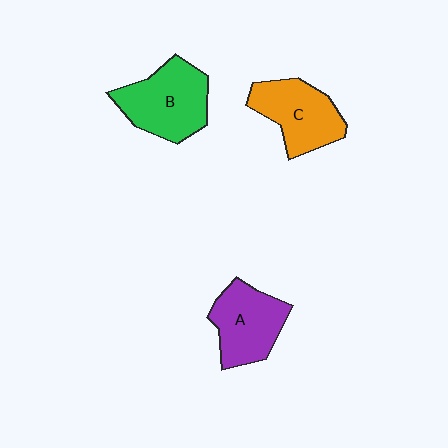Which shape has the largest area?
Shape B (green).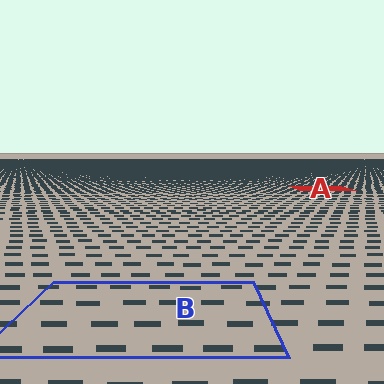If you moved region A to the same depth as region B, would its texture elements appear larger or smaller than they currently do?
They would appear larger. At a closer depth, the same texture elements are projected at a bigger on-screen size.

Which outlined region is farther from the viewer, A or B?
Region A is farther from the viewer — the texture elements inside it appear smaller and more densely packed.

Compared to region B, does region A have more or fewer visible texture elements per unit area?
Region A has more texture elements per unit area — they are packed more densely because it is farther away.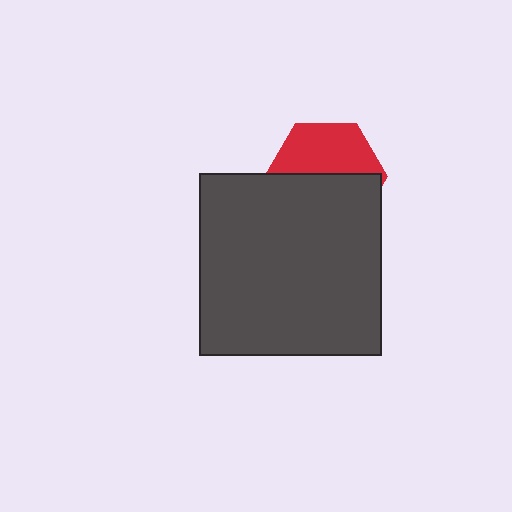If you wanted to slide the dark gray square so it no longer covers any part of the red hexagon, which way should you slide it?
Slide it down — that is the most direct way to separate the two shapes.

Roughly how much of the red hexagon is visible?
About half of it is visible (roughly 47%).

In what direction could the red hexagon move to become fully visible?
The red hexagon could move up. That would shift it out from behind the dark gray square entirely.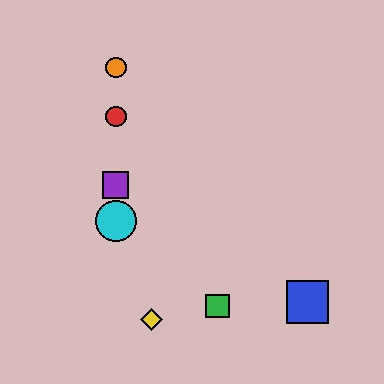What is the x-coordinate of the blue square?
The blue square is at x≈308.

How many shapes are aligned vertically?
4 shapes (the red circle, the purple square, the orange circle, the cyan circle) are aligned vertically.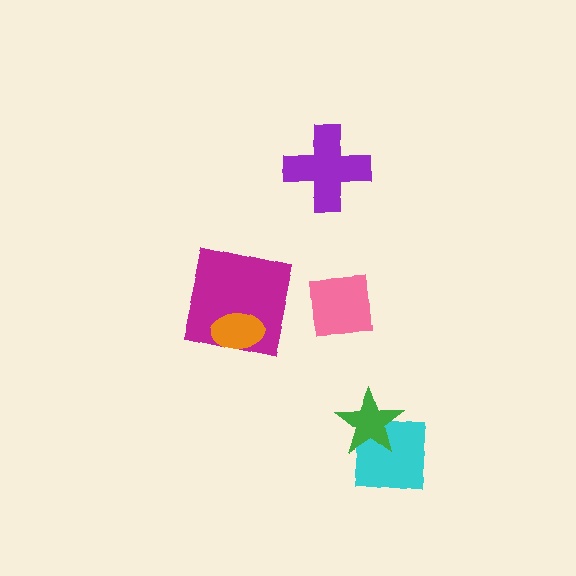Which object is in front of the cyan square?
The green star is in front of the cyan square.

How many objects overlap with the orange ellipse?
1 object overlaps with the orange ellipse.